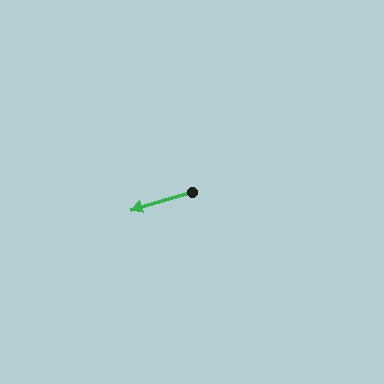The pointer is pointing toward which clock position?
Roughly 8 o'clock.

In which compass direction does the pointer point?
West.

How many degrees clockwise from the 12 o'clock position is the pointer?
Approximately 254 degrees.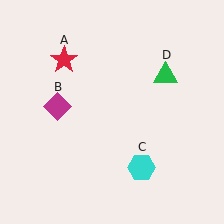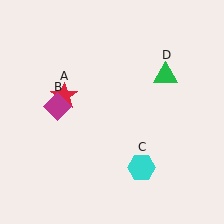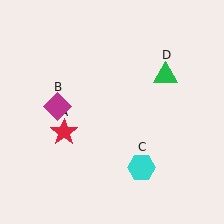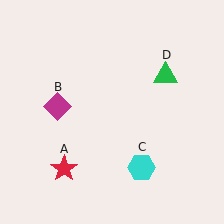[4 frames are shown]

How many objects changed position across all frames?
1 object changed position: red star (object A).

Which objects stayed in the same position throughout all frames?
Magenta diamond (object B) and cyan hexagon (object C) and green triangle (object D) remained stationary.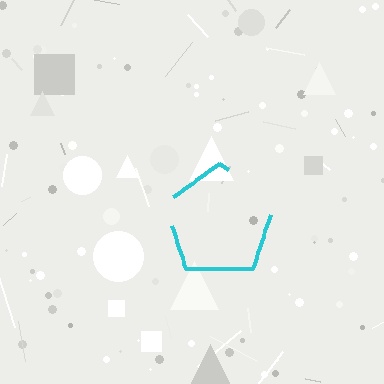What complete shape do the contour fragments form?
The contour fragments form a pentagon.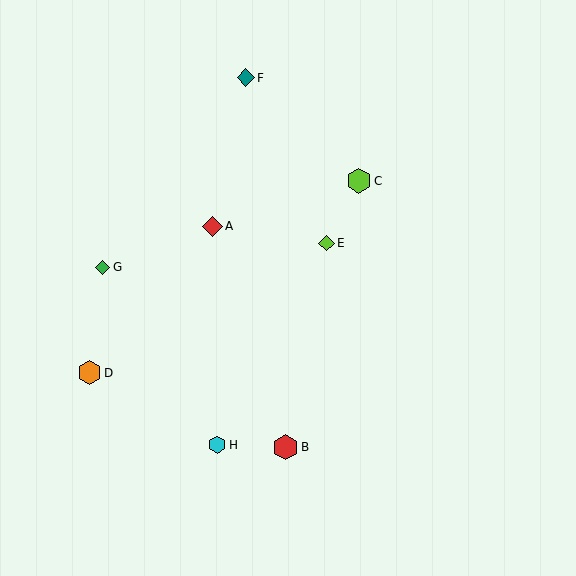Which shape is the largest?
The lime hexagon (labeled C) is the largest.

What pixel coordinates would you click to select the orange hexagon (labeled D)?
Click at (89, 373) to select the orange hexagon D.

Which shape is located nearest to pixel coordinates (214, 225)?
The red diamond (labeled A) at (212, 226) is nearest to that location.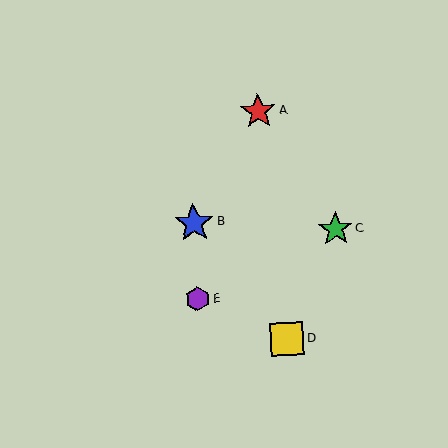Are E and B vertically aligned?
Yes, both are at x≈198.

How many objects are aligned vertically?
2 objects (B, E) are aligned vertically.